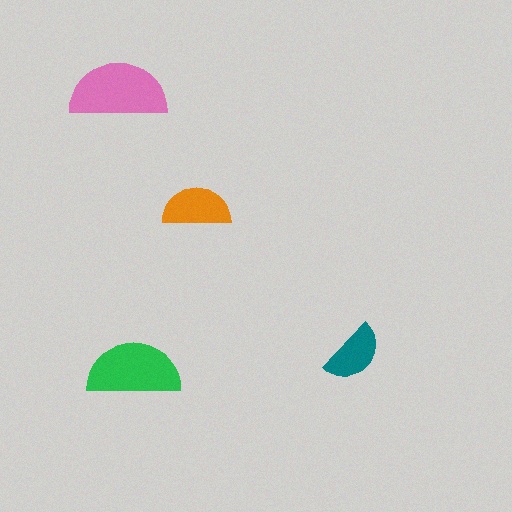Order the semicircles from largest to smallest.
the pink one, the green one, the orange one, the teal one.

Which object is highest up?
The pink semicircle is topmost.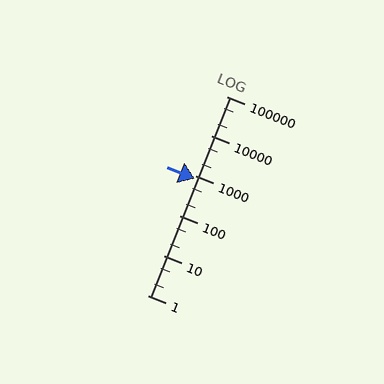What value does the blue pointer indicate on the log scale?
The pointer indicates approximately 860.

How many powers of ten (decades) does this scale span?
The scale spans 5 decades, from 1 to 100000.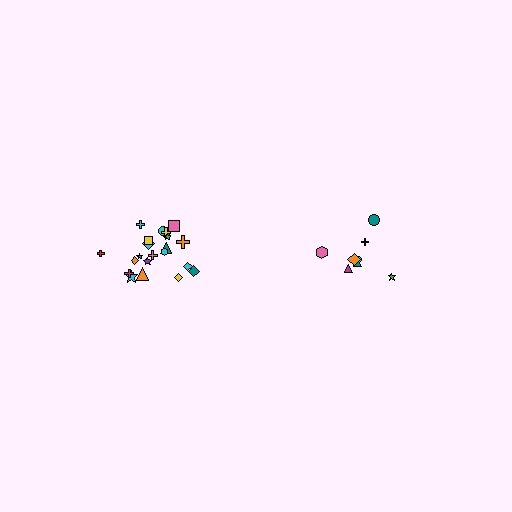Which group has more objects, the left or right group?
The left group.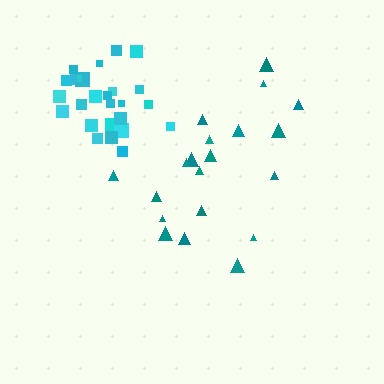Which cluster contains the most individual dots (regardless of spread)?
Cyan (27).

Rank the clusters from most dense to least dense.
cyan, teal.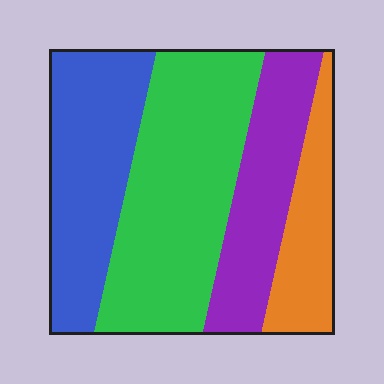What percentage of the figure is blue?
Blue takes up about one quarter (1/4) of the figure.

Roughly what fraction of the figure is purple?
Purple covers roughly 20% of the figure.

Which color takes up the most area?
Green, at roughly 40%.